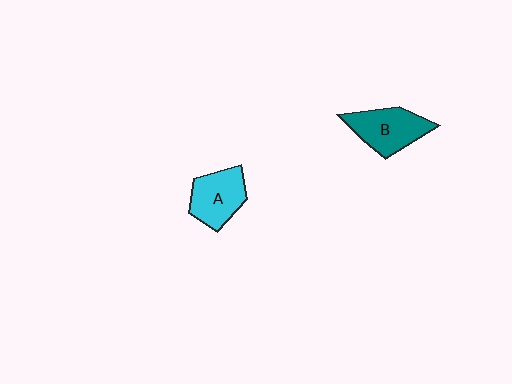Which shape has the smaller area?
Shape A (cyan).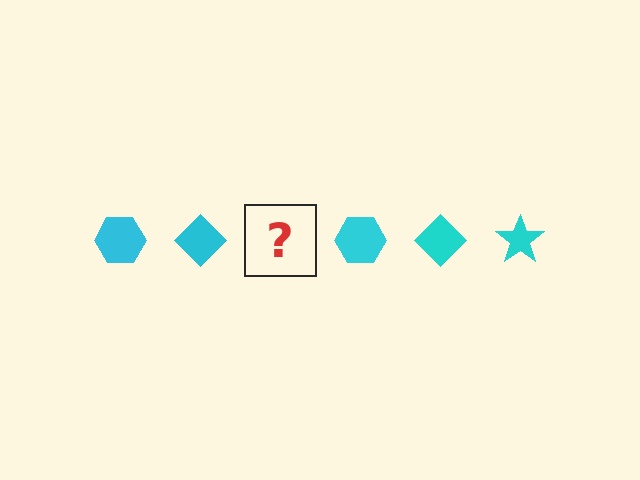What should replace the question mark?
The question mark should be replaced with a cyan star.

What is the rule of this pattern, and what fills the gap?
The rule is that the pattern cycles through hexagon, diamond, star shapes in cyan. The gap should be filled with a cyan star.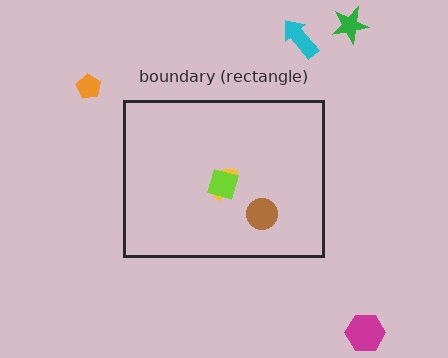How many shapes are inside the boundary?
3 inside, 4 outside.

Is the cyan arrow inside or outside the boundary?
Outside.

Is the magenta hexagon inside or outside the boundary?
Outside.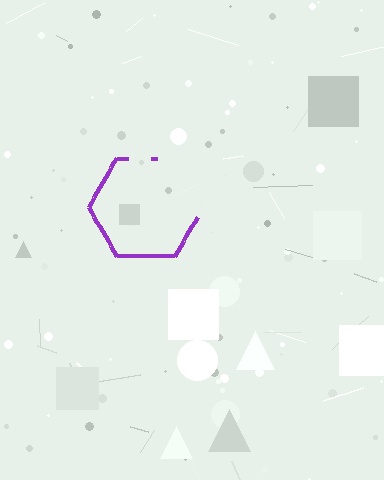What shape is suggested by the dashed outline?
The dashed outline suggests a hexagon.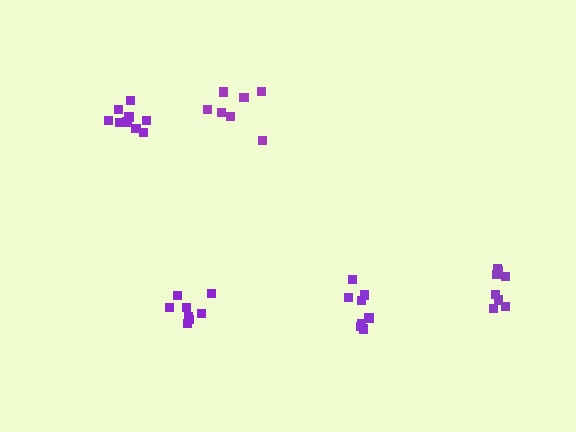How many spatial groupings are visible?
There are 5 spatial groupings.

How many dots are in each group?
Group 1: 8 dots, Group 2: 9 dots, Group 3: 7 dots, Group 4: 8 dots, Group 5: 8 dots (40 total).